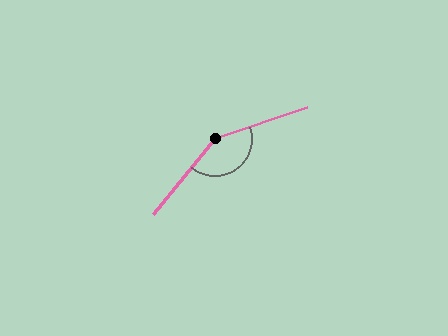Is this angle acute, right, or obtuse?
It is obtuse.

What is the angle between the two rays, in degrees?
Approximately 148 degrees.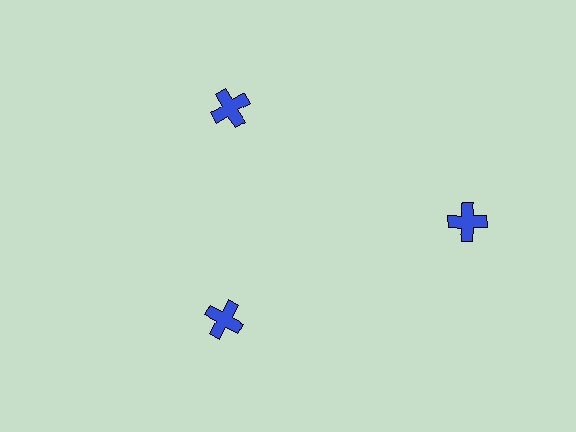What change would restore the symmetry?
The symmetry would be restored by moving it inward, back onto the ring so that all 3 crosses sit at equal angles and equal distance from the center.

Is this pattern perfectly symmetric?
No. The 3 blue crosses are arranged in a ring, but one element near the 3 o'clock position is pushed outward from the center, breaking the 3-fold rotational symmetry.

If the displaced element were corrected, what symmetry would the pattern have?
It would have 3-fold rotational symmetry — the pattern would map onto itself every 120 degrees.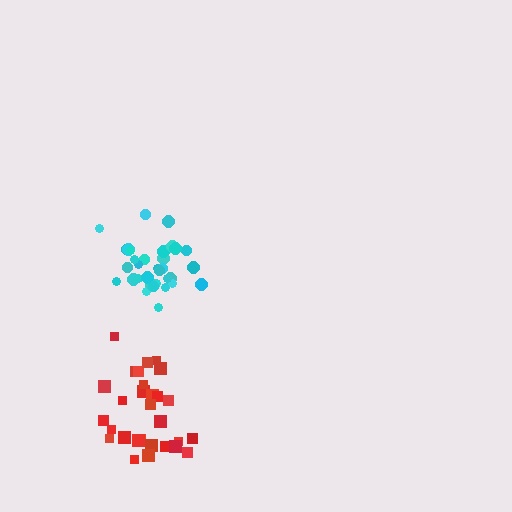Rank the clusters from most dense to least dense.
cyan, red.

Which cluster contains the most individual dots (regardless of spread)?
Cyan (33).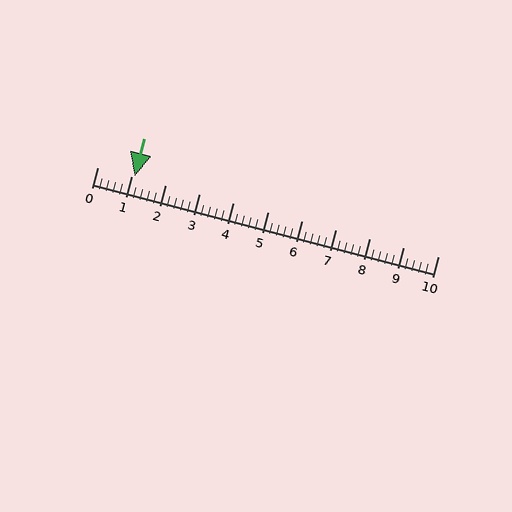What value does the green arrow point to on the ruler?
The green arrow points to approximately 1.1.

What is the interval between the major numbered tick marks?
The major tick marks are spaced 1 units apart.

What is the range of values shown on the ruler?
The ruler shows values from 0 to 10.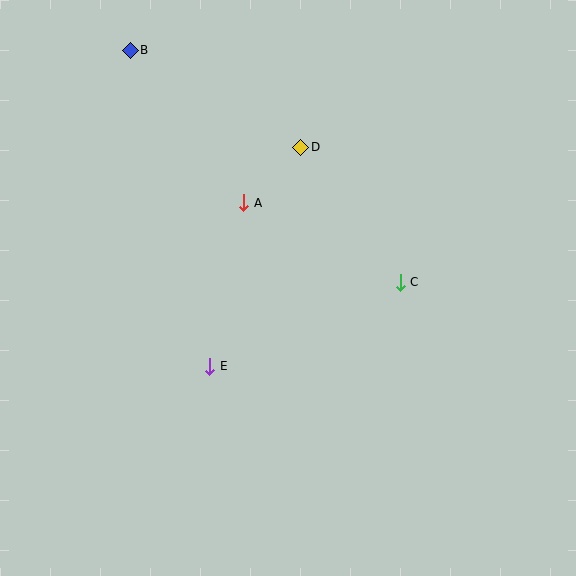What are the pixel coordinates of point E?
Point E is at (210, 366).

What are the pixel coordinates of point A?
Point A is at (244, 203).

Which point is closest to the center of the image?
Point A at (244, 203) is closest to the center.